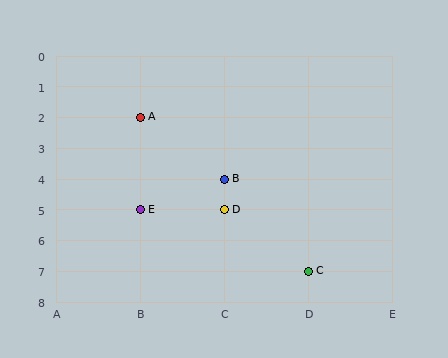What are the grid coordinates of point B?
Point B is at grid coordinates (C, 4).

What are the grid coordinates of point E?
Point E is at grid coordinates (B, 5).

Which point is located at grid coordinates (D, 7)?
Point C is at (D, 7).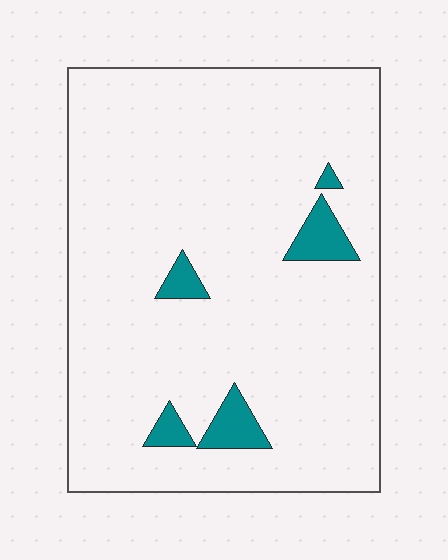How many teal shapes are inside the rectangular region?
5.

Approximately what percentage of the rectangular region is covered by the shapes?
Approximately 5%.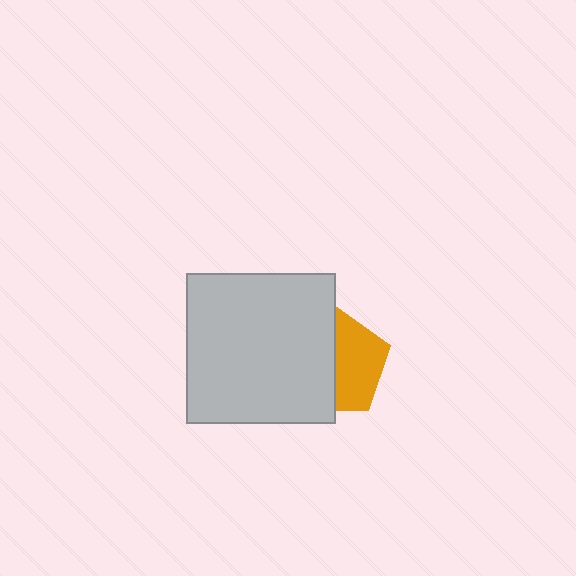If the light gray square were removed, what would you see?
You would see the complete orange pentagon.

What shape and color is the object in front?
The object in front is a light gray square.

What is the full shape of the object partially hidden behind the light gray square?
The partially hidden object is an orange pentagon.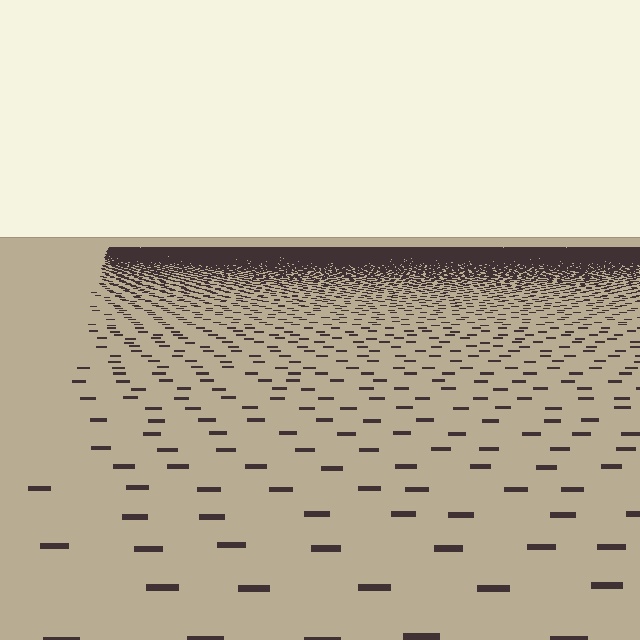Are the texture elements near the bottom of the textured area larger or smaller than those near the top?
Larger. Near the bottom, elements are closer to the viewer and appear at a bigger on-screen size.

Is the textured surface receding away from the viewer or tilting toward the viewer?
The surface is receding away from the viewer. Texture elements get smaller and denser toward the top.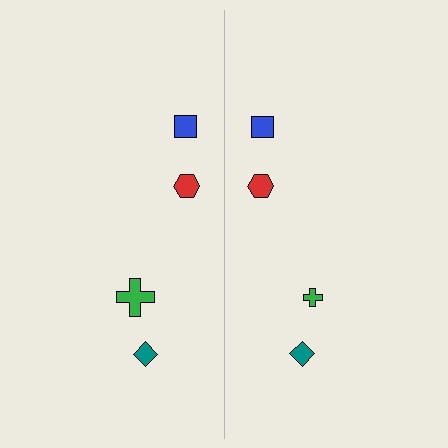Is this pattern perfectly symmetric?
No, the pattern is not perfectly symmetric. The green cross on the right side has a different size than its mirror counterpart.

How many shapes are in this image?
There are 8 shapes in this image.